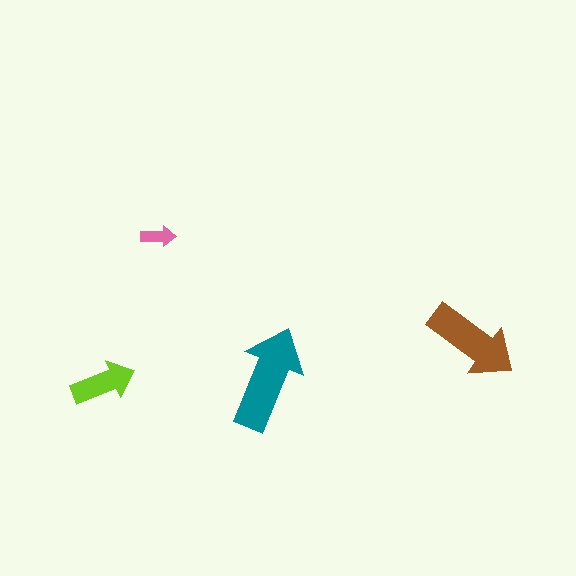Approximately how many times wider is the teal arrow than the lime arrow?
About 1.5 times wider.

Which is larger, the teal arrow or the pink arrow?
The teal one.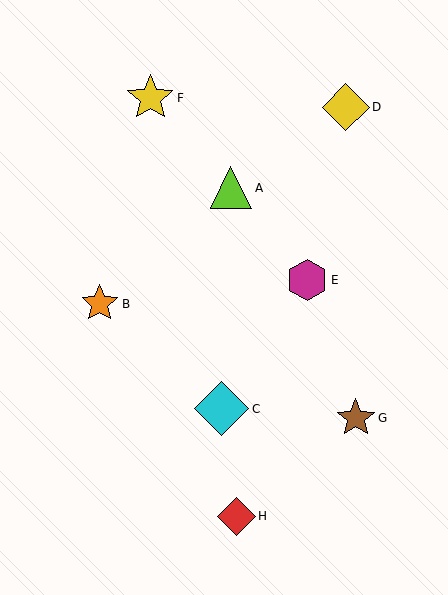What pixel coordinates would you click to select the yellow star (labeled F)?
Click at (150, 98) to select the yellow star F.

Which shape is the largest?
The cyan diamond (labeled C) is the largest.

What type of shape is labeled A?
Shape A is a lime triangle.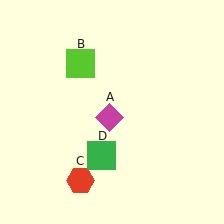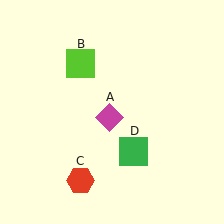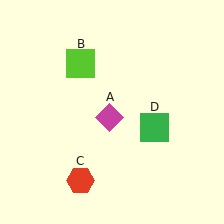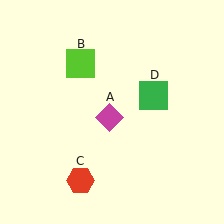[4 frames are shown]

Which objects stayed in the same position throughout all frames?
Magenta diamond (object A) and lime square (object B) and red hexagon (object C) remained stationary.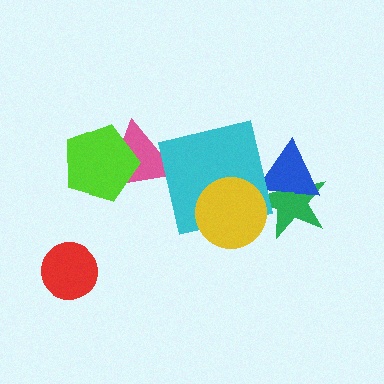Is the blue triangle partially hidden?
Yes, it is partially covered by another shape.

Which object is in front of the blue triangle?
The cyan square is in front of the blue triangle.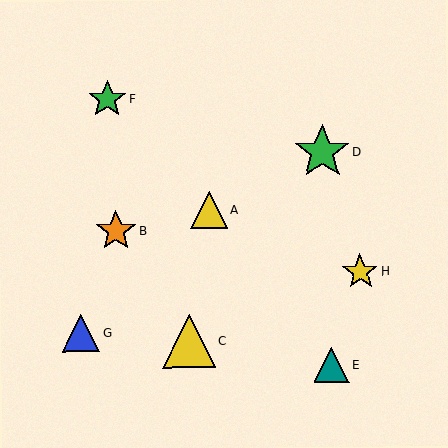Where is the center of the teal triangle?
The center of the teal triangle is at (332, 365).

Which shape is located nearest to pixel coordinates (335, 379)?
The teal triangle (labeled E) at (332, 365) is nearest to that location.